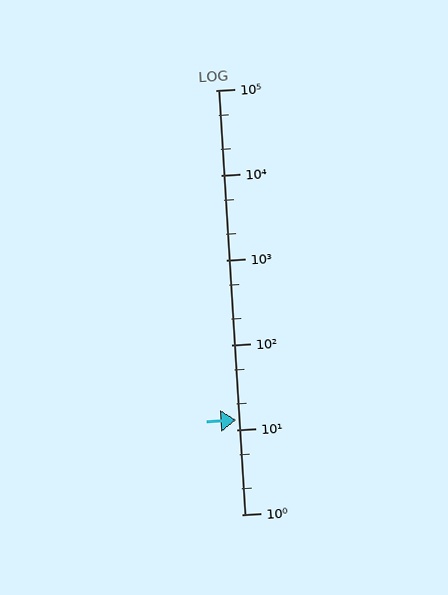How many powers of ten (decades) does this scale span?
The scale spans 5 decades, from 1 to 100000.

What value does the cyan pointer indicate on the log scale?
The pointer indicates approximately 13.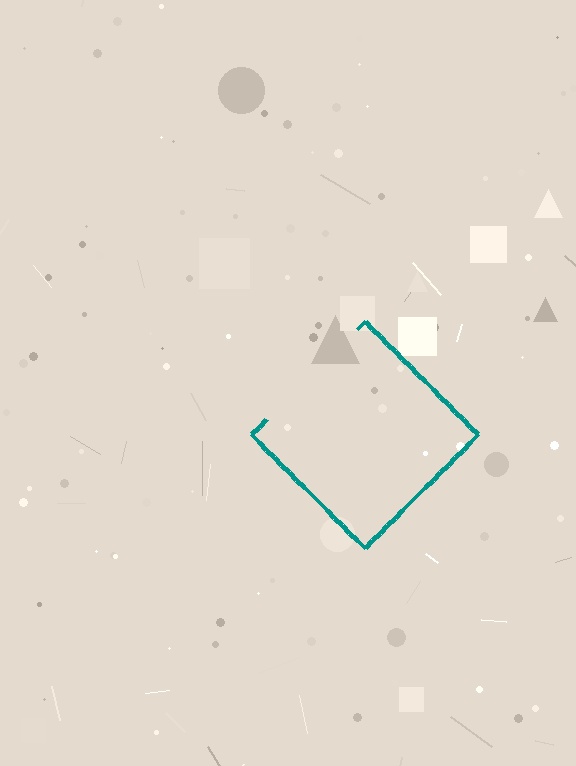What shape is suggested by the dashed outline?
The dashed outline suggests a diamond.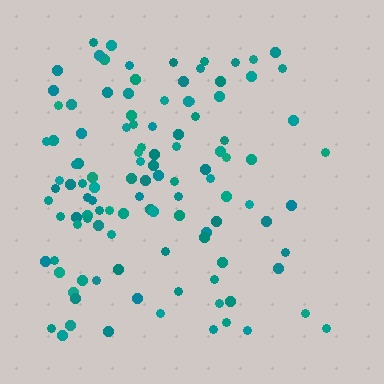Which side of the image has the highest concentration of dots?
The left.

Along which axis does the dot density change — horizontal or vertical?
Horizontal.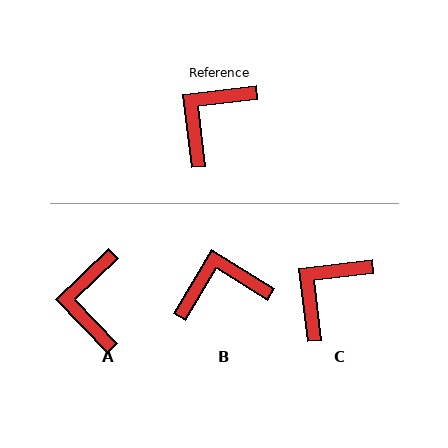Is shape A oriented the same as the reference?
No, it is off by about 37 degrees.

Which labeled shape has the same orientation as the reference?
C.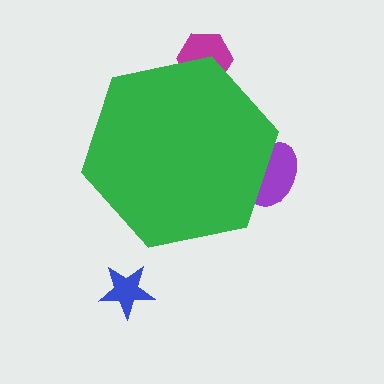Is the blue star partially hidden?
No, the blue star is fully visible.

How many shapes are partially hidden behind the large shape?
2 shapes are partially hidden.